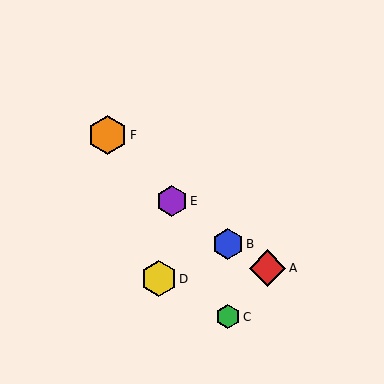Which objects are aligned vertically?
Objects B, C are aligned vertically.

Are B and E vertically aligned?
No, B is at x≈228 and E is at x≈172.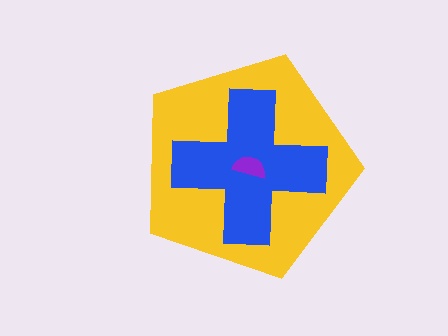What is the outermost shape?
The yellow pentagon.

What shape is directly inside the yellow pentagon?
The blue cross.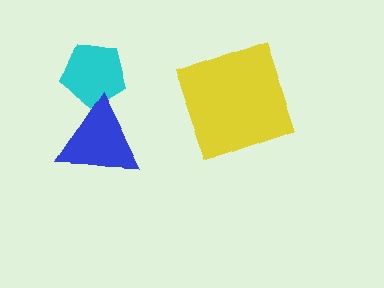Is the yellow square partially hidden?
No, no other shape covers it.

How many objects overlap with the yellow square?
0 objects overlap with the yellow square.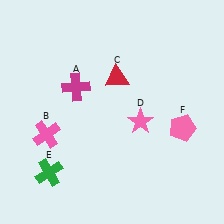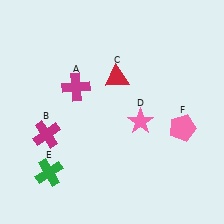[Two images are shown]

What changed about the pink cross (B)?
In Image 1, B is pink. In Image 2, it changed to magenta.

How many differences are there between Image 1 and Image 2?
There is 1 difference between the two images.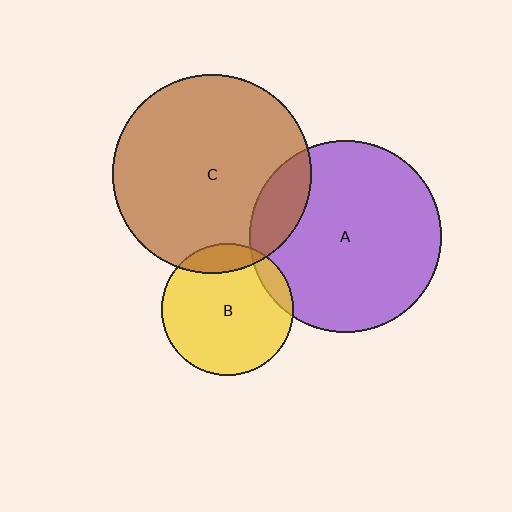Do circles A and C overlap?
Yes.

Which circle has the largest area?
Circle C (brown).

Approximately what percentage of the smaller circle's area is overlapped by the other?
Approximately 15%.